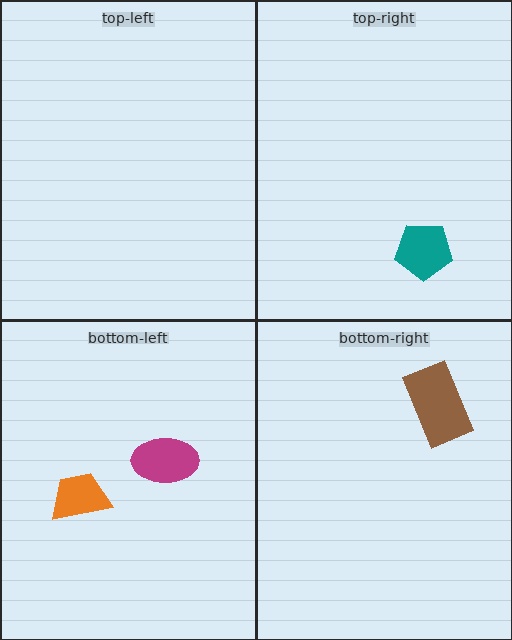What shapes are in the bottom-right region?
The brown rectangle.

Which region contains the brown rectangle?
The bottom-right region.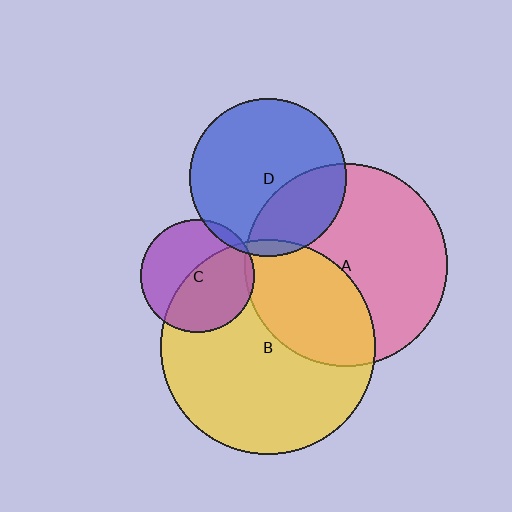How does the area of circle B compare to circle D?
Approximately 1.9 times.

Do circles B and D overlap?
Yes.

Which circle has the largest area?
Circle B (yellow).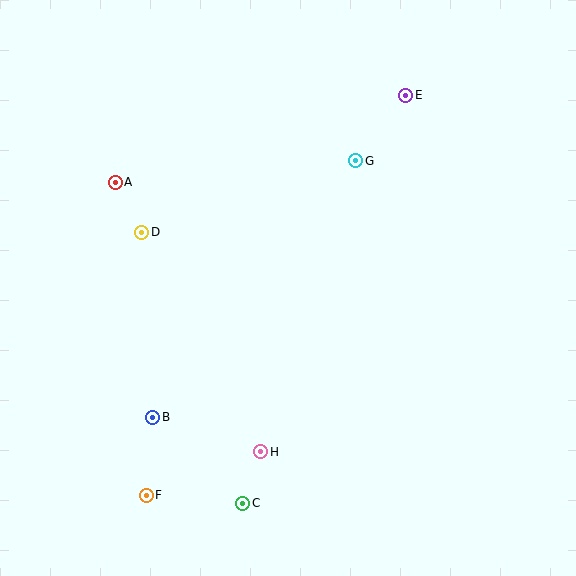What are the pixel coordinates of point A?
Point A is at (115, 182).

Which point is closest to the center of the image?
Point G at (356, 161) is closest to the center.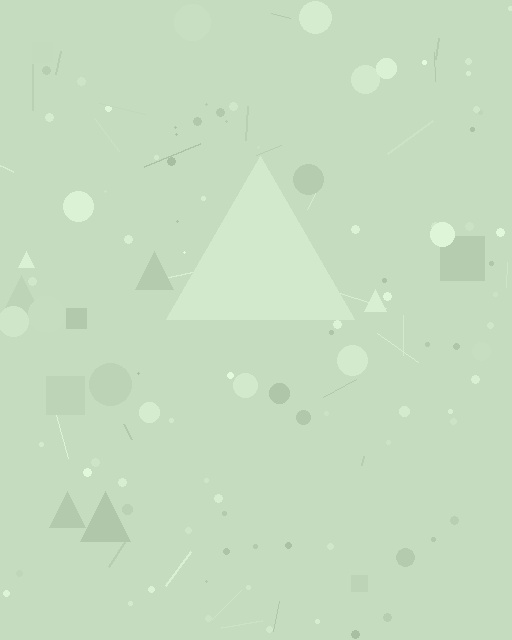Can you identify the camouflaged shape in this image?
The camouflaged shape is a triangle.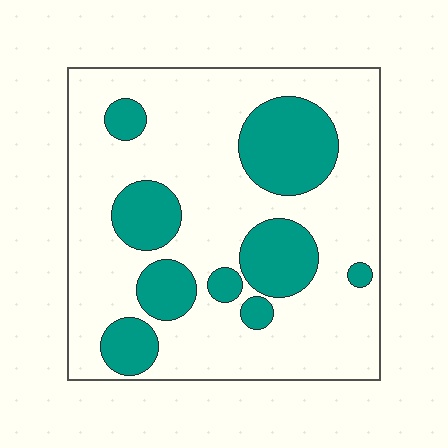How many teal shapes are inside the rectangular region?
9.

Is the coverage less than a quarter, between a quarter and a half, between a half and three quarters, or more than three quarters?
Between a quarter and a half.